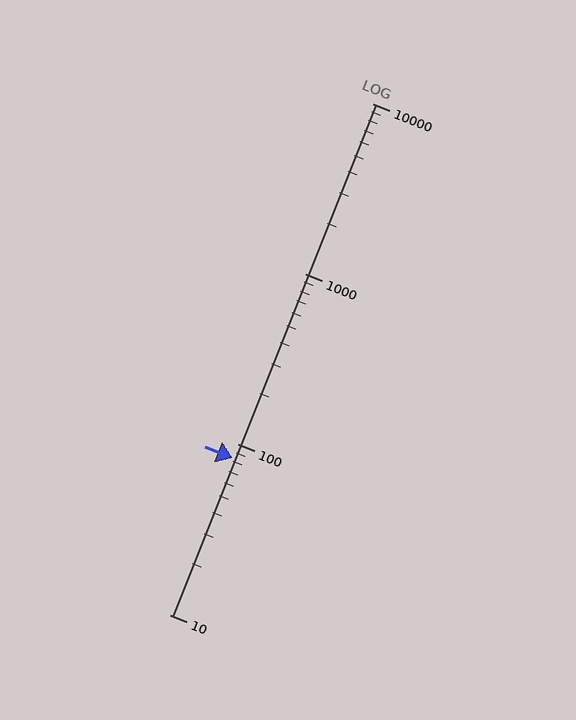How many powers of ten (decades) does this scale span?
The scale spans 3 decades, from 10 to 10000.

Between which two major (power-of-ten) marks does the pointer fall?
The pointer is between 10 and 100.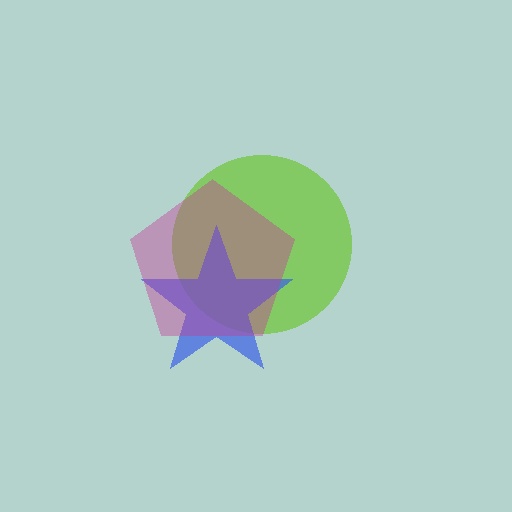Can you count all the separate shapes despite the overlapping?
Yes, there are 3 separate shapes.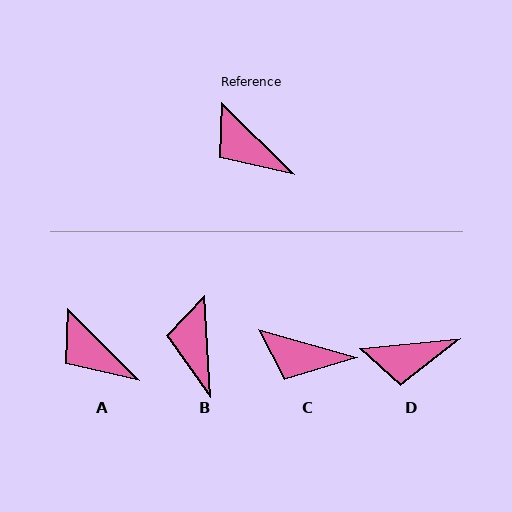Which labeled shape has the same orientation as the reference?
A.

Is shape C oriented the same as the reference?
No, it is off by about 29 degrees.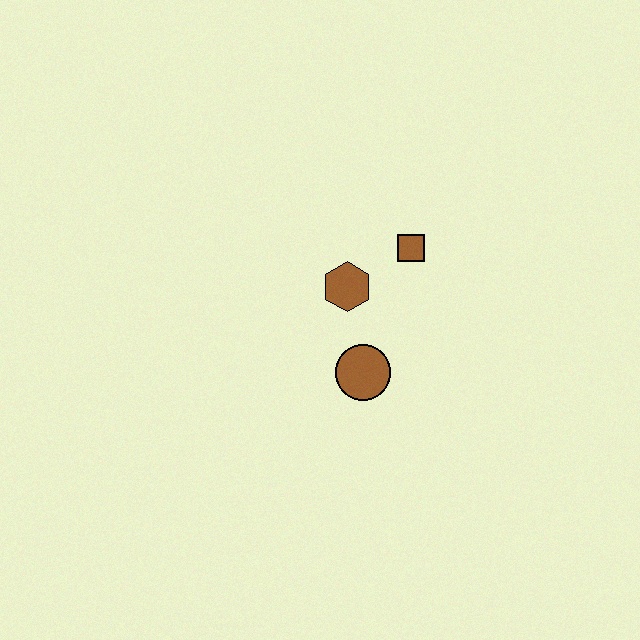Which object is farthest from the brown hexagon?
The brown circle is farthest from the brown hexagon.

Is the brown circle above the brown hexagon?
No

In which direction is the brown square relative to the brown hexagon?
The brown square is to the right of the brown hexagon.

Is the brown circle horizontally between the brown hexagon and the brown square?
Yes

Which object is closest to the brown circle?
The brown hexagon is closest to the brown circle.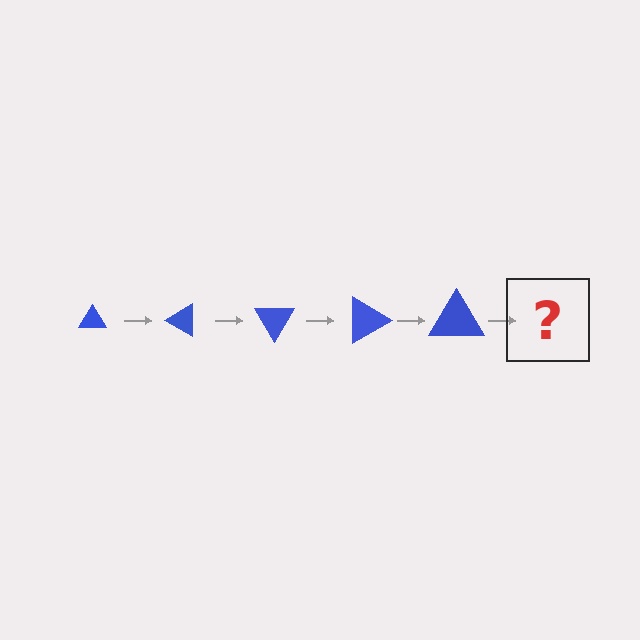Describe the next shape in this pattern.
It should be a triangle, larger than the previous one and rotated 150 degrees from the start.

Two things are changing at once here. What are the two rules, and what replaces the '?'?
The two rules are that the triangle grows larger each step and it rotates 30 degrees each step. The '?' should be a triangle, larger than the previous one and rotated 150 degrees from the start.